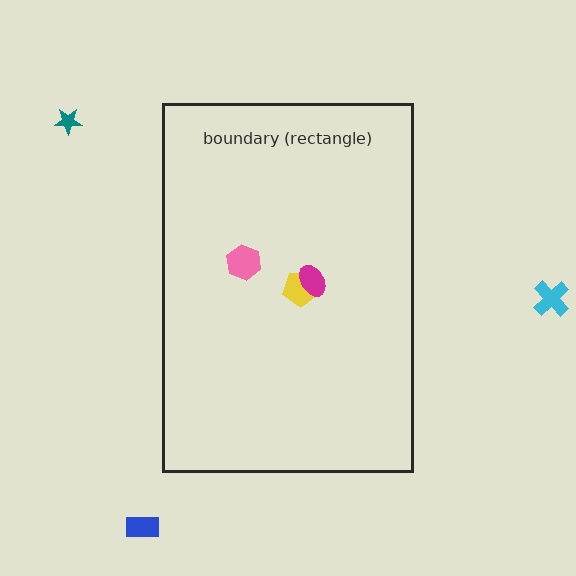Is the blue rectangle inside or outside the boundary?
Outside.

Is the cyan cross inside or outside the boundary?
Outside.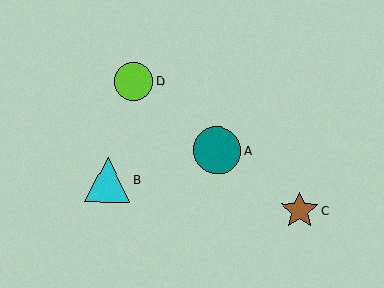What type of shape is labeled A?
Shape A is a teal circle.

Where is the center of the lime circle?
The center of the lime circle is at (134, 81).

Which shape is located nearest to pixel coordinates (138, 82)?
The lime circle (labeled D) at (134, 81) is nearest to that location.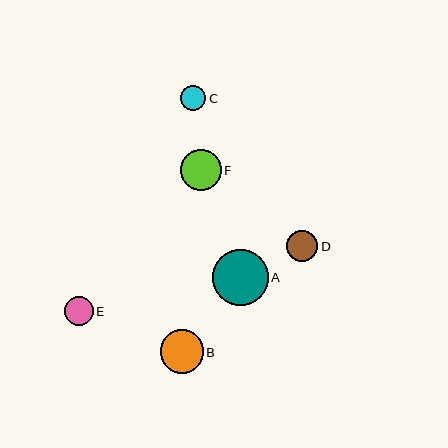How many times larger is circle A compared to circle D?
Circle A is approximately 1.8 times the size of circle D.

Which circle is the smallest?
Circle C is the smallest with a size of approximately 25 pixels.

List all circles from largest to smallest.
From largest to smallest: A, B, F, D, E, C.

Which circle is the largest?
Circle A is the largest with a size of approximately 55 pixels.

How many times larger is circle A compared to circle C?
Circle A is approximately 2.3 times the size of circle C.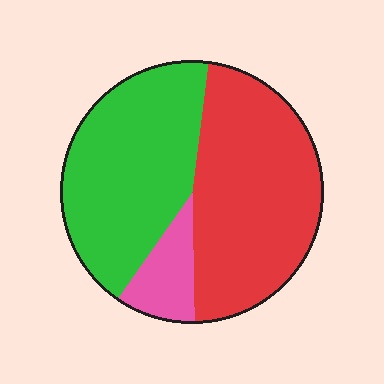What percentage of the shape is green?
Green takes up about two fifths (2/5) of the shape.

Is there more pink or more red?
Red.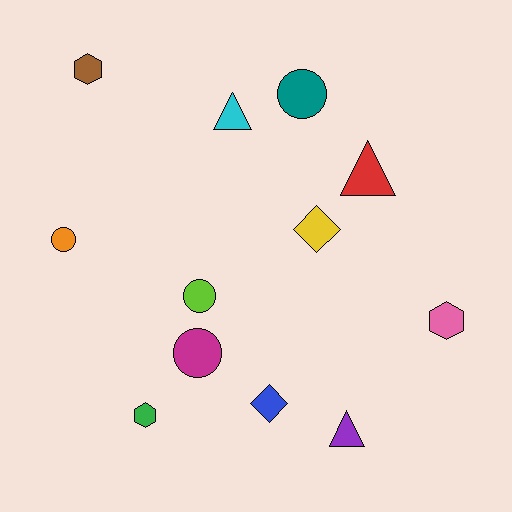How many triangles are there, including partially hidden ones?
There are 3 triangles.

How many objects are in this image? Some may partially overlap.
There are 12 objects.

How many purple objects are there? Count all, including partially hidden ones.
There is 1 purple object.